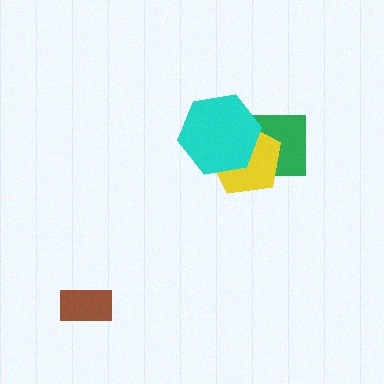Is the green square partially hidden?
Yes, it is partially covered by another shape.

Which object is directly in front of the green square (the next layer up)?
The yellow pentagon is directly in front of the green square.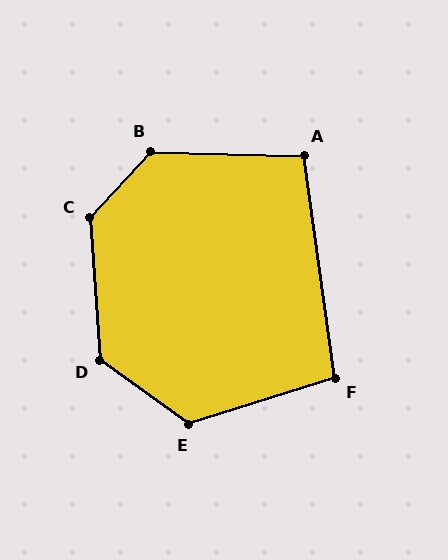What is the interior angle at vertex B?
Approximately 131 degrees (obtuse).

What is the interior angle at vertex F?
Approximately 100 degrees (obtuse).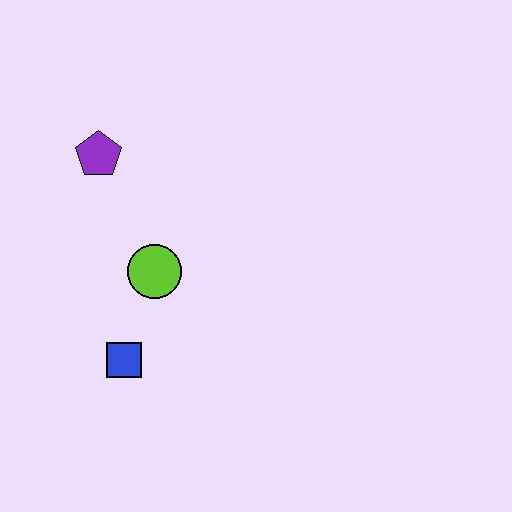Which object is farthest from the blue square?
The purple pentagon is farthest from the blue square.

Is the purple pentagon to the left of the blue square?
Yes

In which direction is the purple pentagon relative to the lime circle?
The purple pentagon is above the lime circle.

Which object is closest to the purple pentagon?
The lime circle is closest to the purple pentagon.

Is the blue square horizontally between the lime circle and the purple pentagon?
Yes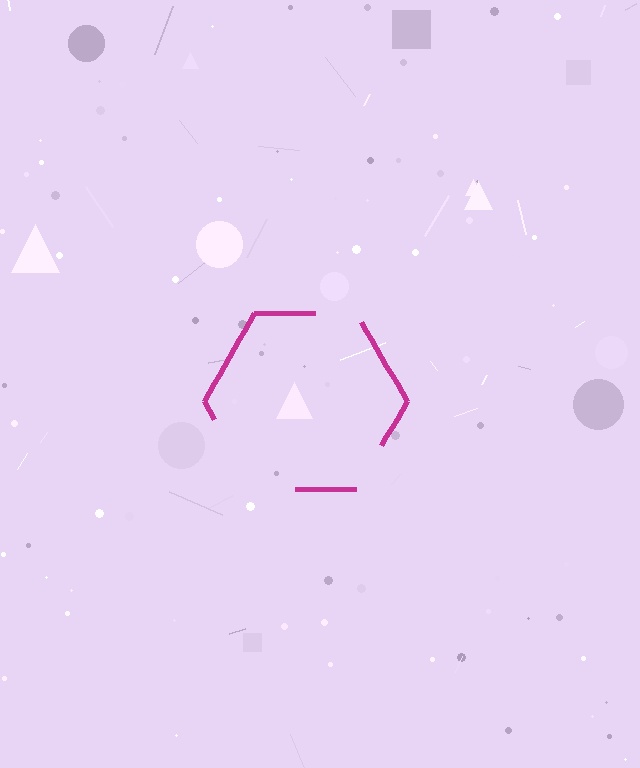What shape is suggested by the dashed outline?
The dashed outline suggests a hexagon.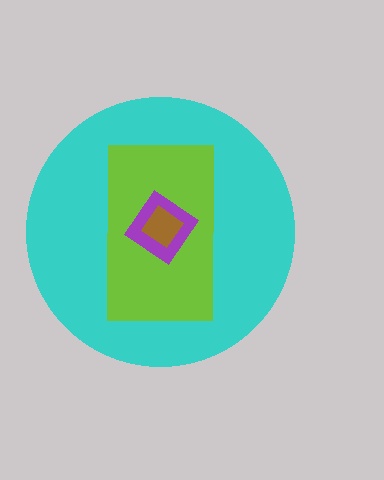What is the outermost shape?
The cyan circle.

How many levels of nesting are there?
4.